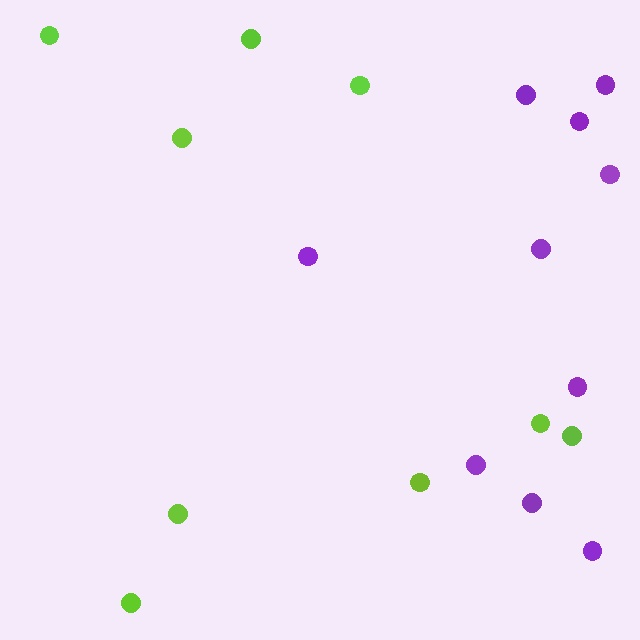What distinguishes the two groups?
There are 2 groups: one group of purple circles (10) and one group of lime circles (9).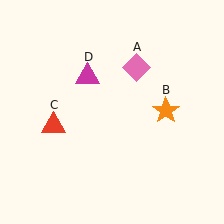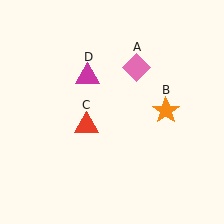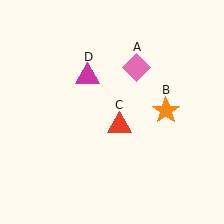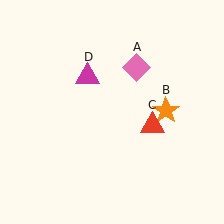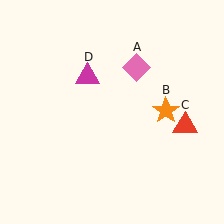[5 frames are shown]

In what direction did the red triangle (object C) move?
The red triangle (object C) moved right.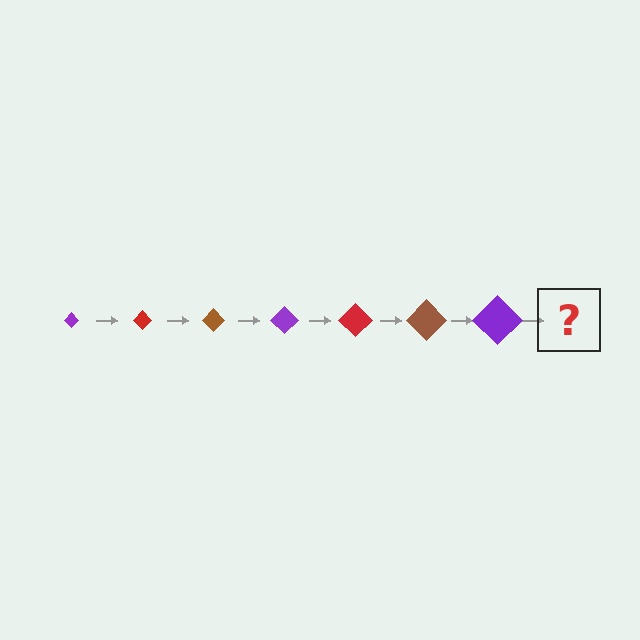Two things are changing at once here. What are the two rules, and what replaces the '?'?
The two rules are that the diamond grows larger each step and the color cycles through purple, red, and brown. The '?' should be a red diamond, larger than the previous one.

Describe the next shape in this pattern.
It should be a red diamond, larger than the previous one.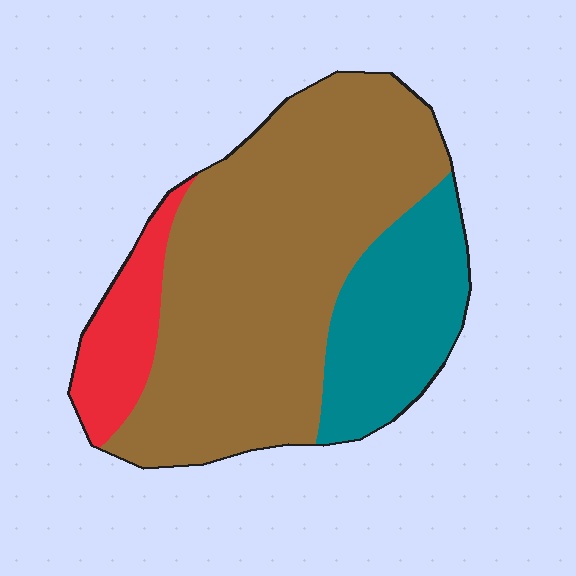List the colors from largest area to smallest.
From largest to smallest: brown, teal, red.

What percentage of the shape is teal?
Teal covers around 25% of the shape.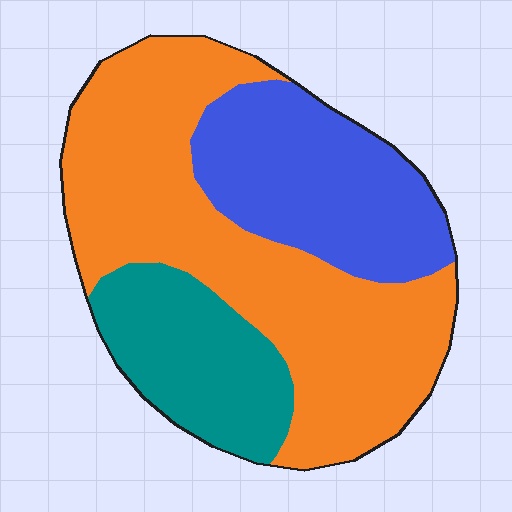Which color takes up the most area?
Orange, at roughly 55%.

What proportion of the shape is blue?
Blue covers about 25% of the shape.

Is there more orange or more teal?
Orange.